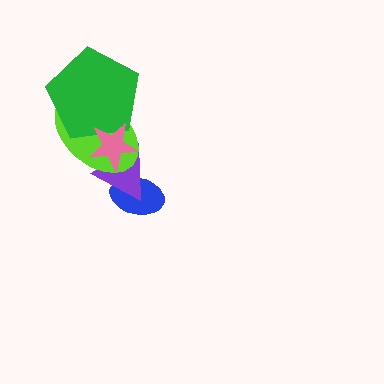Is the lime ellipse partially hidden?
Yes, it is partially covered by another shape.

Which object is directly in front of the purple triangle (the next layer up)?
The lime ellipse is directly in front of the purple triangle.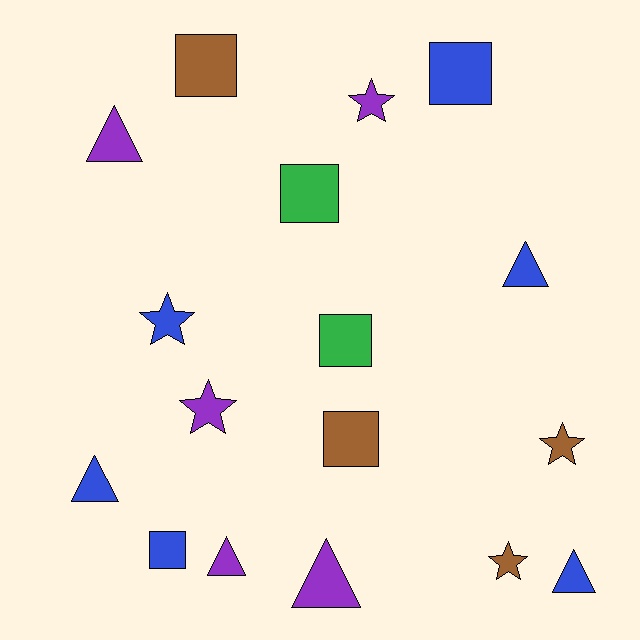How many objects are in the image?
There are 17 objects.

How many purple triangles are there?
There are 3 purple triangles.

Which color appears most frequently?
Blue, with 6 objects.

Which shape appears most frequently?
Square, with 6 objects.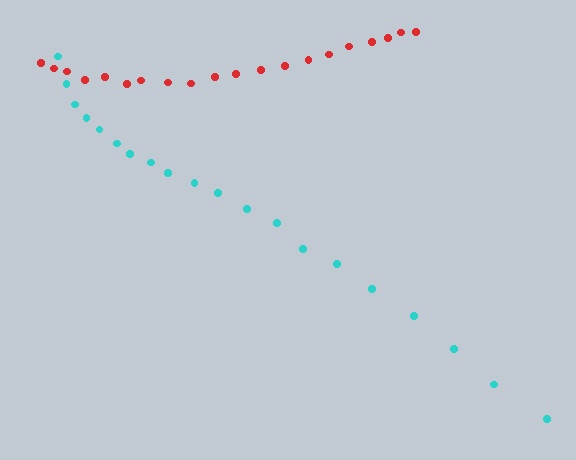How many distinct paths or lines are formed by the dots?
There are 2 distinct paths.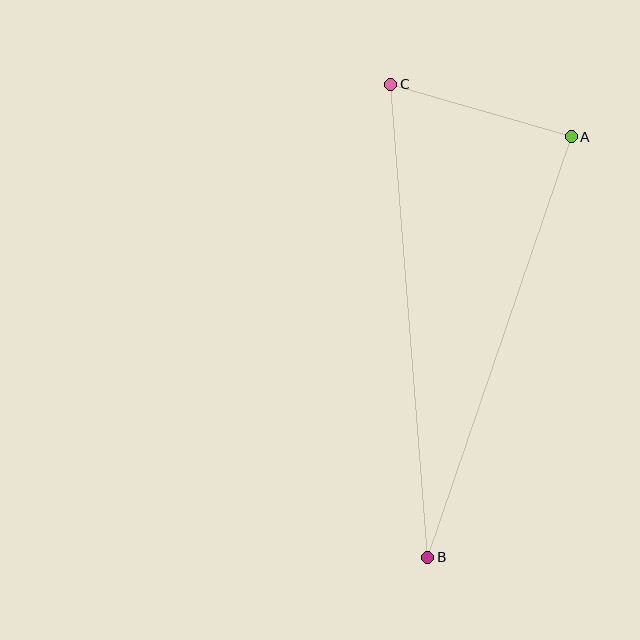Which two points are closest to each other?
Points A and C are closest to each other.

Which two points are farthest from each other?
Points B and C are farthest from each other.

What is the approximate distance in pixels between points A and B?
The distance between A and B is approximately 444 pixels.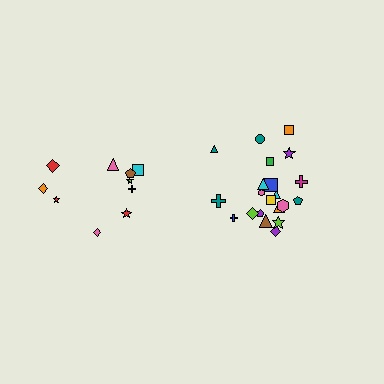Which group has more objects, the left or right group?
The right group.